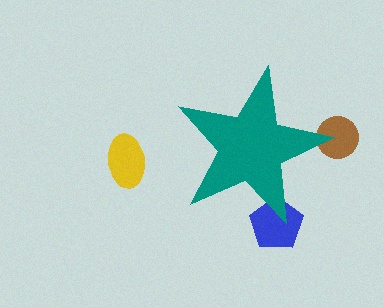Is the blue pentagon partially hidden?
Yes, the blue pentagon is partially hidden behind the teal star.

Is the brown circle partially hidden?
Yes, the brown circle is partially hidden behind the teal star.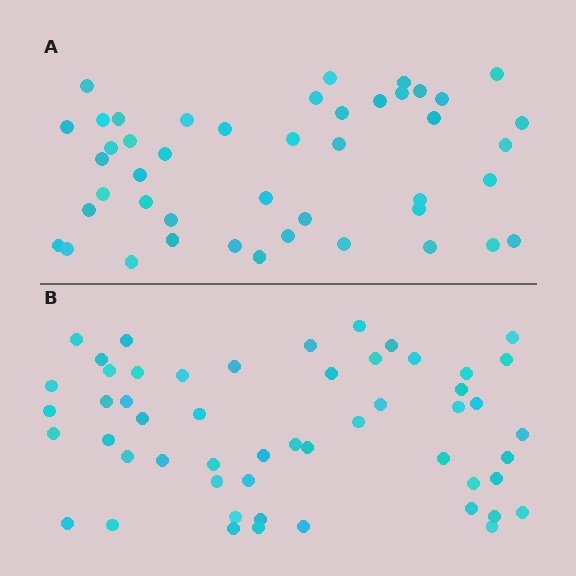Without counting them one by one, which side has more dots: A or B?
Region B (the bottom region) has more dots.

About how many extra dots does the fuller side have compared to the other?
Region B has roughly 8 or so more dots than region A.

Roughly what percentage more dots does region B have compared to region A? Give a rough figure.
About 20% more.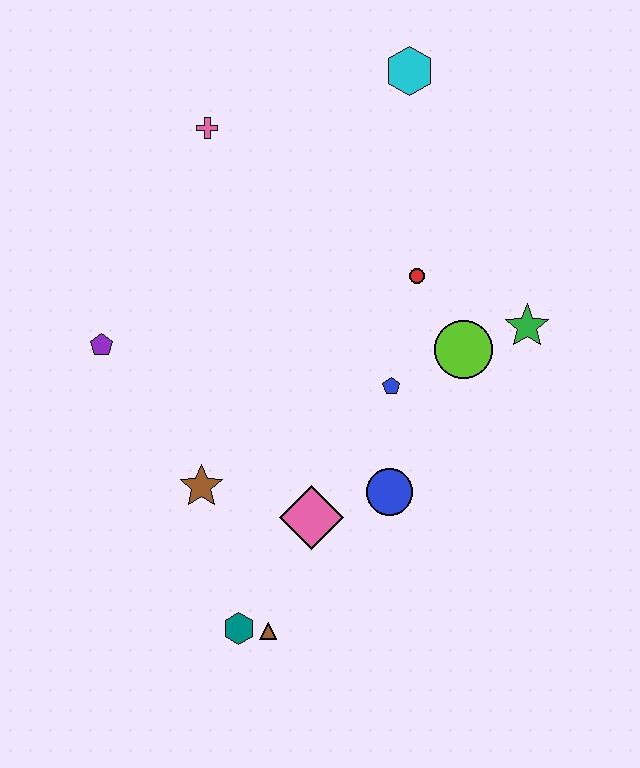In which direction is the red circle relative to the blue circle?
The red circle is above the blue circle.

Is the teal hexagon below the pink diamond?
Yes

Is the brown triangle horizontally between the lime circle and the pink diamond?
No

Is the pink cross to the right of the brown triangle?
No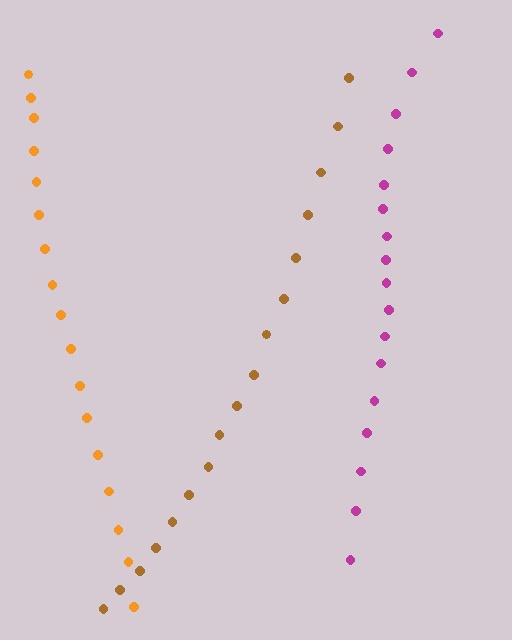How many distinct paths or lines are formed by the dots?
There are 3 distinct paths.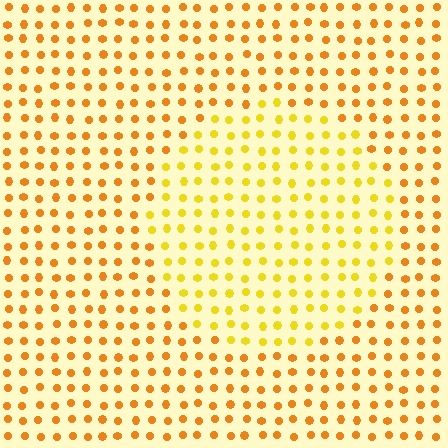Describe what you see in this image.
The image is filled with small orange elements in a uniform arrangement. A circle-shaped region is visible where the elements are tinted to a slightly different hue, forming a subtle color boundary.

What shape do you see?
I see a circle.